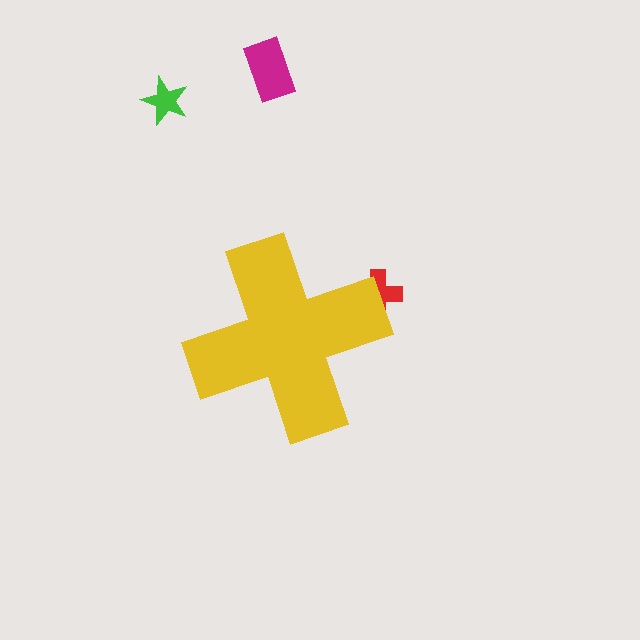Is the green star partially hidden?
No, the green star is fully visible.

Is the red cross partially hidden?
Yes, the red cross is partially hidden behind the yellow cross.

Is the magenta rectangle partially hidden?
No, the magenta rectangle is fully visible.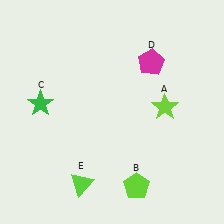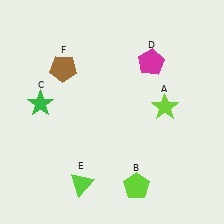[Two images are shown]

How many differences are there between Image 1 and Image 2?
There is 1 difference between the two images.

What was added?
A brown pentagon (F) was added in Image 2.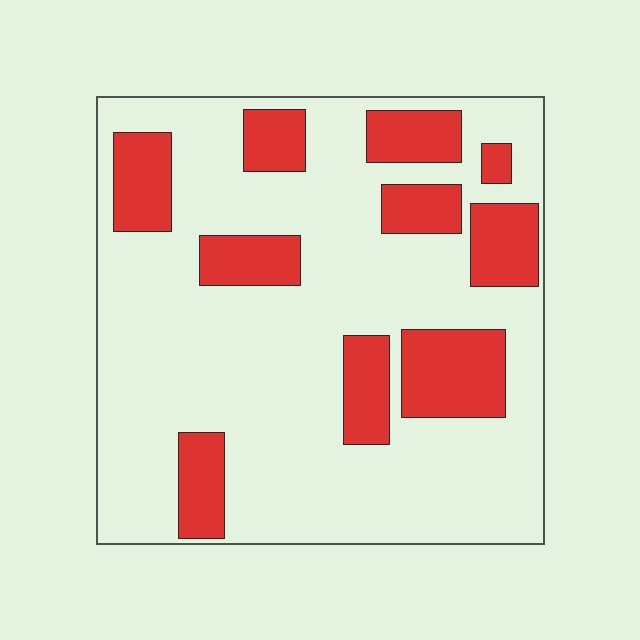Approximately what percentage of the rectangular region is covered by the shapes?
Approximately 25%.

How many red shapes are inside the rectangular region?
10.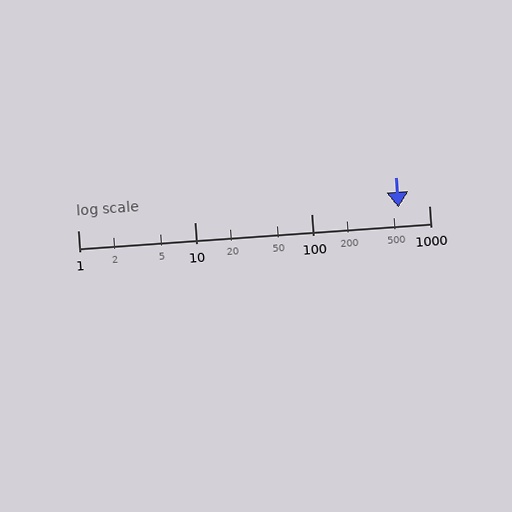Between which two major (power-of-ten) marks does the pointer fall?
The pointer is between 100 and 1000.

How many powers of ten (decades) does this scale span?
The scale spans 3 decades, from 1 to 1000.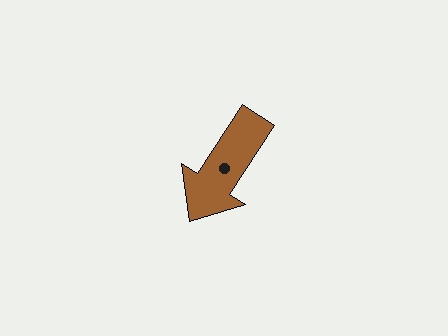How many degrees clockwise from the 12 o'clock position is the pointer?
Approximately 213 degrees.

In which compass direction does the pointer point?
Southwest.